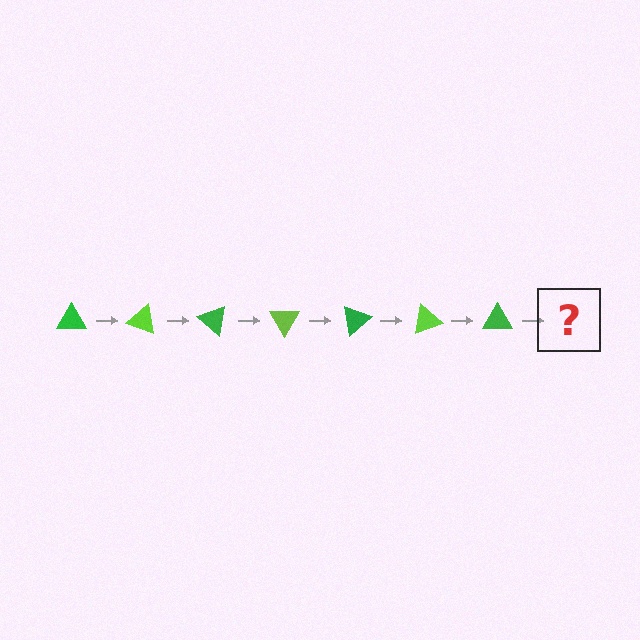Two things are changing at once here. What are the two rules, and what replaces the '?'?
The two rules are that it rotates 20 degrees each step and the color cycles through green and lime. The '?' should be a lime triangle, rotated 140 degrees from the start.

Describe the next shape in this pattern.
It should be a lime triangle, rotated 140 degrees from the start.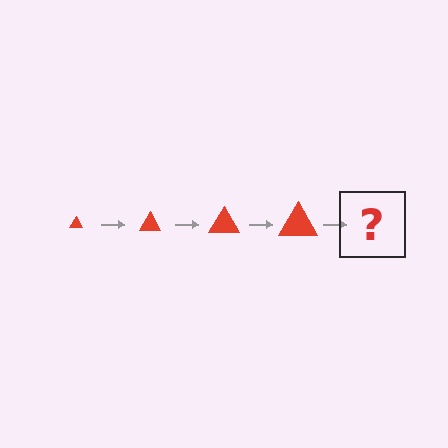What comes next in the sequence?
The next element should be a red triangle, larger than the previous one.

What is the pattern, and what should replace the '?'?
The pattern is that the triangle gets progressively larger each step. The '?' should be a red triangle, larger than the previous one.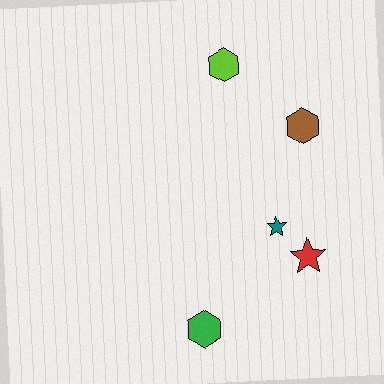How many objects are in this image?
There are 5 objects.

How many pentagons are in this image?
There are no pentagons.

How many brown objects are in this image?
There is 1 brown object.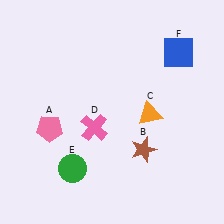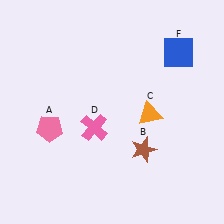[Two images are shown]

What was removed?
The green circle (E) was removed in Image 2.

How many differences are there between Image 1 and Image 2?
There is 1 difference between the two images.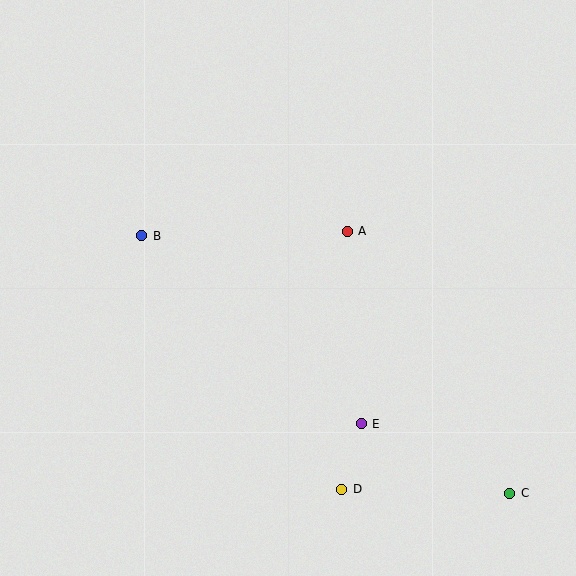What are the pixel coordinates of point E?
Point E is at (361, 424).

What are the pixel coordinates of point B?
Point B is at (142, 236).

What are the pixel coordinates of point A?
Point A is at (347, 231).